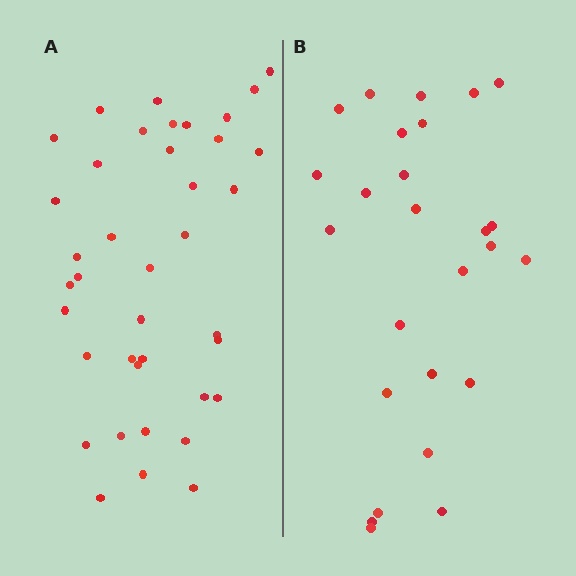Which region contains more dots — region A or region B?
Region A (the left region) has more dots.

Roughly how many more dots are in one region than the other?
Region A has approximately 15 more dots than region B.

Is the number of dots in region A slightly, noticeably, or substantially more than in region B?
Region A has substantially more. The ratio is roughly 1.5 to 1.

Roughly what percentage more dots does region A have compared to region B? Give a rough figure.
About 50% more.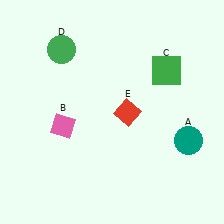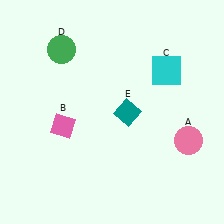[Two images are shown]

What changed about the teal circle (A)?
In Image 1, A is teal. In Image 2, it changed to pink.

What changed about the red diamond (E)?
In Image 1, E is red. In Image 2, it changed to teal.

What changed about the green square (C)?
In Image 1, C is green. In Image 2, it changed to cyan.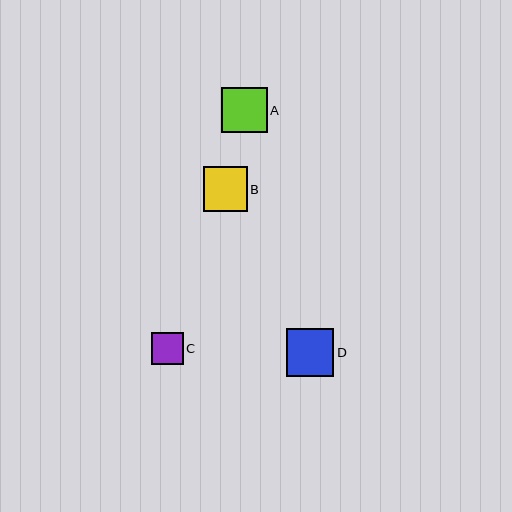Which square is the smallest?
Square C is the smallest with a size of approximately 32 pixels.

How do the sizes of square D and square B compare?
Square D and square B are approximately the same size.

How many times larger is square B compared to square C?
Square B is approximately 1.4 times the size of square C.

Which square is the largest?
Square D is the largest with a size of approximately 48 pixels.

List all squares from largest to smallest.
From largest to smallest: D, A, B, C.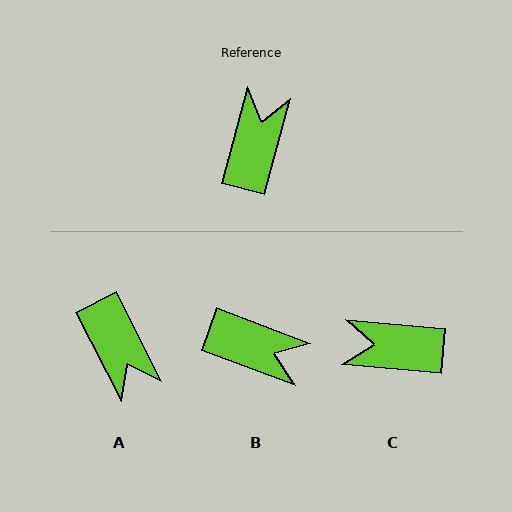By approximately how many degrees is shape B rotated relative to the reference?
Approximately 96 degrees clockwise.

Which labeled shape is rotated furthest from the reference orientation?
A, about 138 degrees away.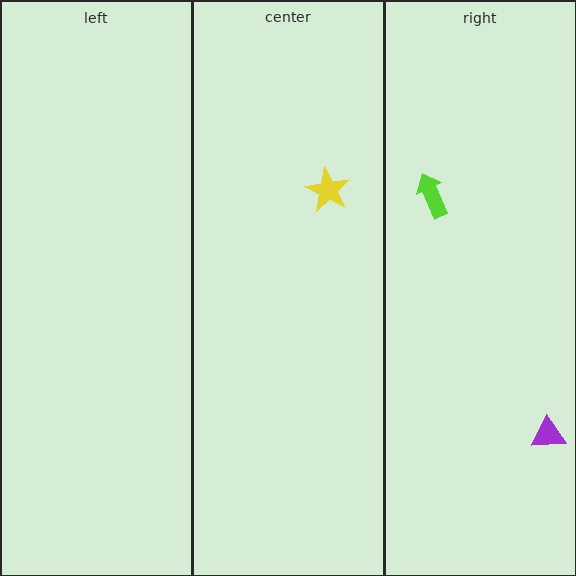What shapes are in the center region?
The yellow star.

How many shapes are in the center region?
1.